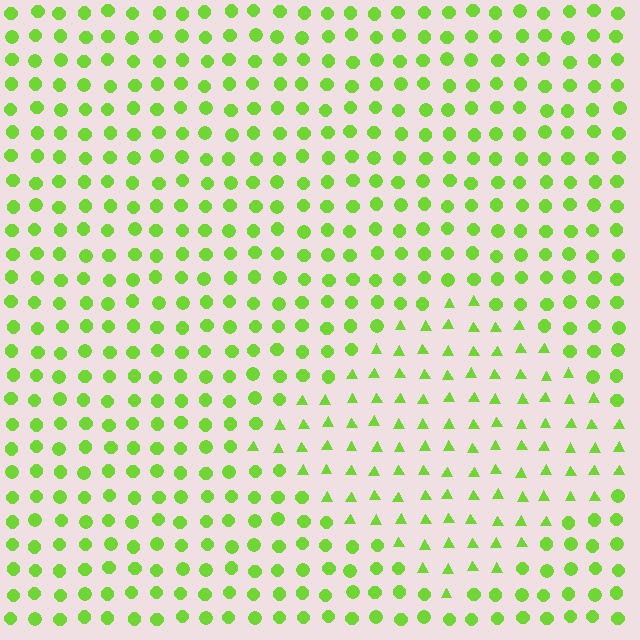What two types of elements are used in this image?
The image uses triangles inside the diamond region and circles outside it.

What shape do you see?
I see a diamond.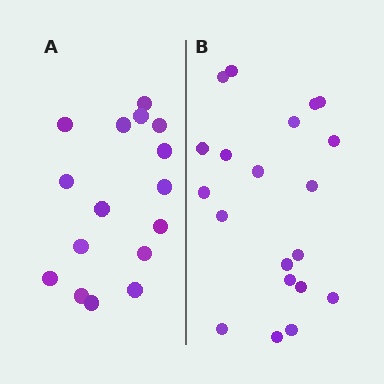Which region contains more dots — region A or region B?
Region B (the right region) has more dots.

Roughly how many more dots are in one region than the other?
Region B has about 4 more dots than region A.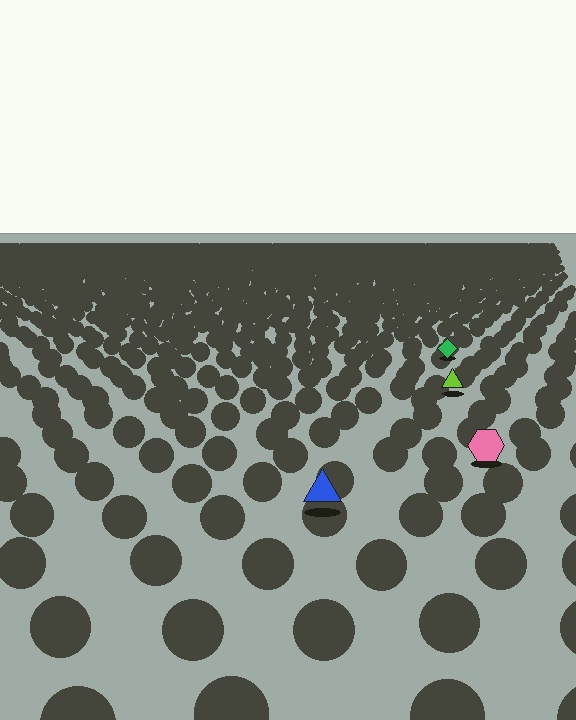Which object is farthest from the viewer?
The green diamond is farthest from the viewer. It appears smaller and the ground texture around it is denser.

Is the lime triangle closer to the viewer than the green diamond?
Yes. The lime triangle is closer — you can tell from the texture gradient: the ground texture is coarser near it.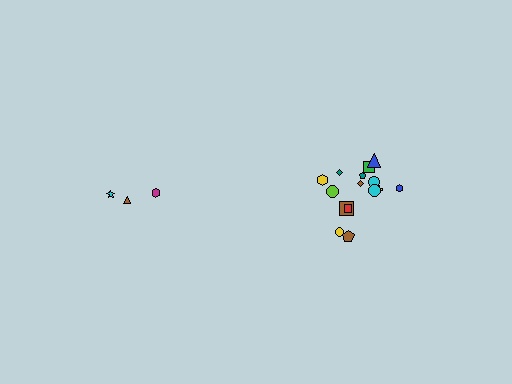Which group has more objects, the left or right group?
The right group.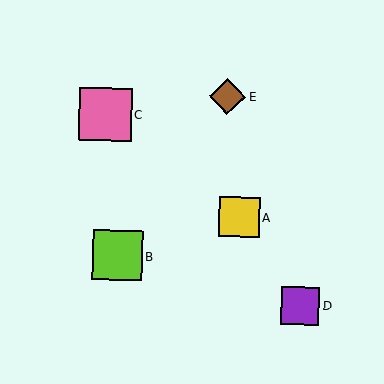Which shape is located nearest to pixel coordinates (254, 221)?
The yellow square (labeled A) at (239, 217) is nearest to that location.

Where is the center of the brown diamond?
The center of the brown diamond is at (228, 96).